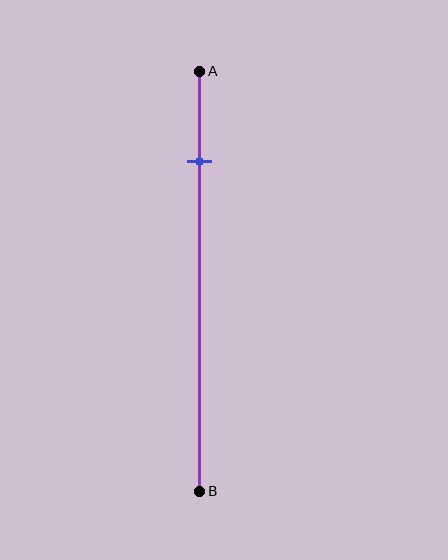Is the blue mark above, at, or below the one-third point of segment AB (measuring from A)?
The blue mark is above the one-third point of segment AB.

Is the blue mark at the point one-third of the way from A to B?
No, the mark is at about 20% from A, not at the 33% one-third point.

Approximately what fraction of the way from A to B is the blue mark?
The blue mark is approximately 20% of the way from A to B.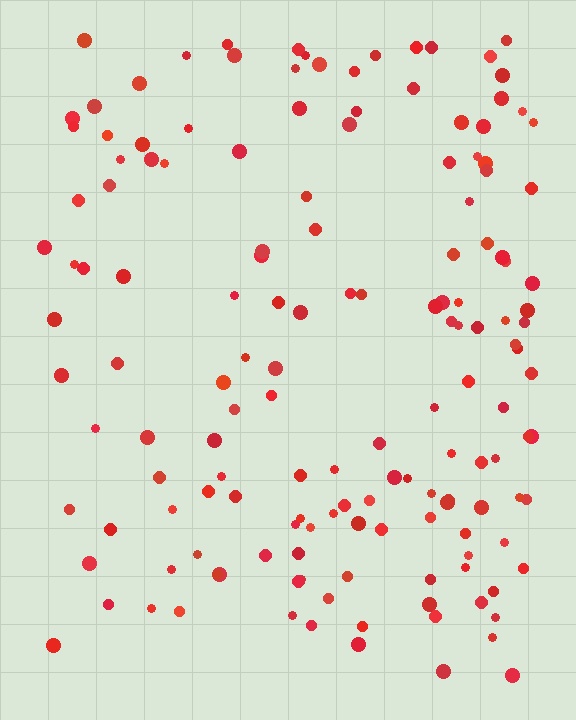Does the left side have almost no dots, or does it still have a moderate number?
Still a moderate number, just noticeably fewer than the right.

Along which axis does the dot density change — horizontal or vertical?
Horizontal.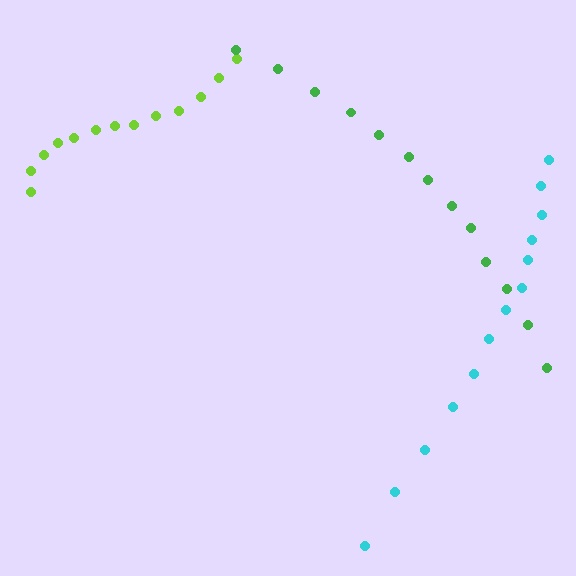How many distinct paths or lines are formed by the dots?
There are 3 distinct paths.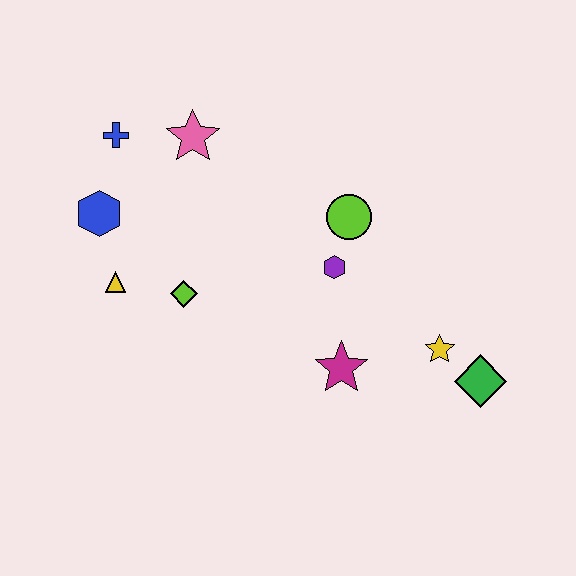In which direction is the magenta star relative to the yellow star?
The magenta star is to the left of the yellow star.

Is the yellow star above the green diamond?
Yes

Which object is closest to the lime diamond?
The yellow triangle is closest to the lime diamond.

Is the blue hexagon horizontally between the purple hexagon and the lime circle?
No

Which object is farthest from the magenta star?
The blue cross is farthest from the magenta star.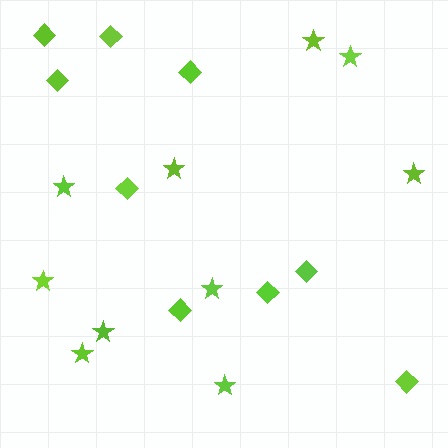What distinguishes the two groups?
There are 2 groups: one group of stars (10) and one group of diamonds (9).